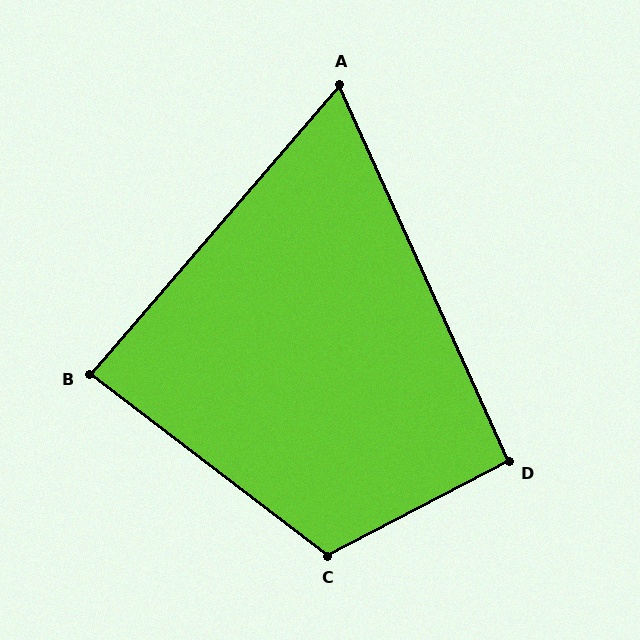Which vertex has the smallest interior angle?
A, at approximately 65 degrees.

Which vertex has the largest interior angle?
C, at approximately 115 degrees.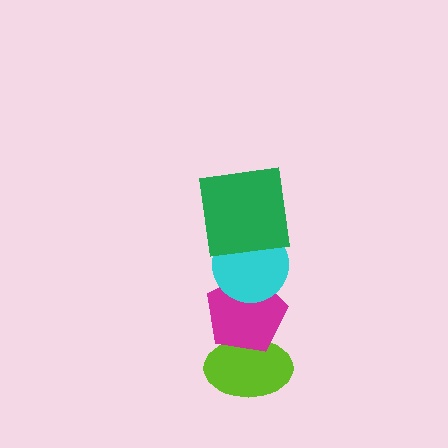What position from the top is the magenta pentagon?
The magenta pentagon is 3rd from the top.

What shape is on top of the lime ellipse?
The magenta pentagon is on top of the lime ellipse.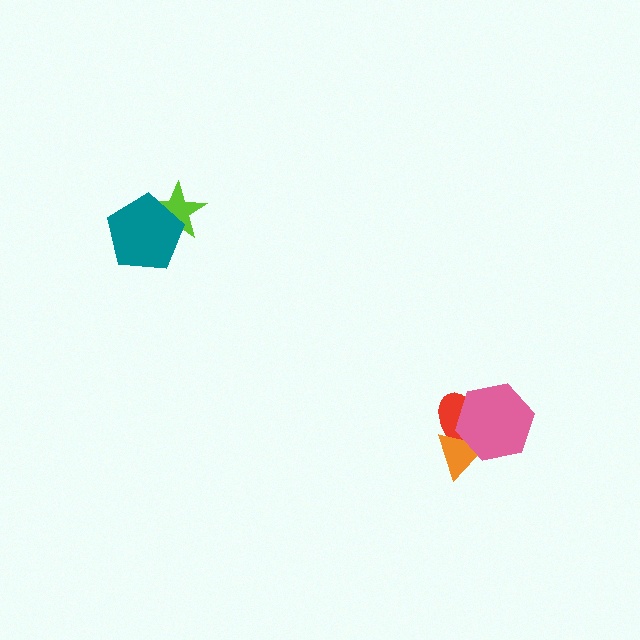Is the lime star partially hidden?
Yes, it is partially covered by another shape.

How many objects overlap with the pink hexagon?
2 objects overlap with the pink hexagon.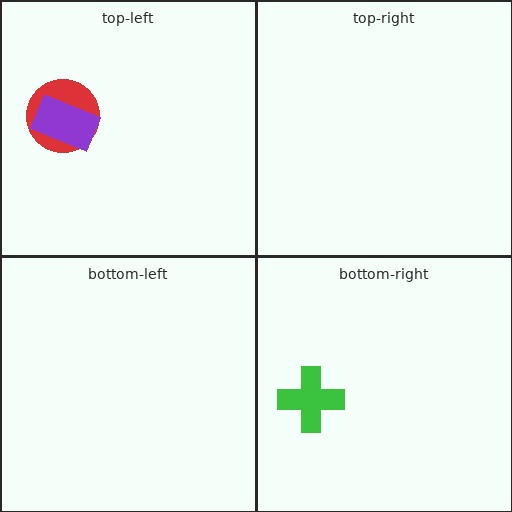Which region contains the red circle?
The top-left region.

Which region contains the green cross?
The bottom-right region.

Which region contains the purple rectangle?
The top-left region.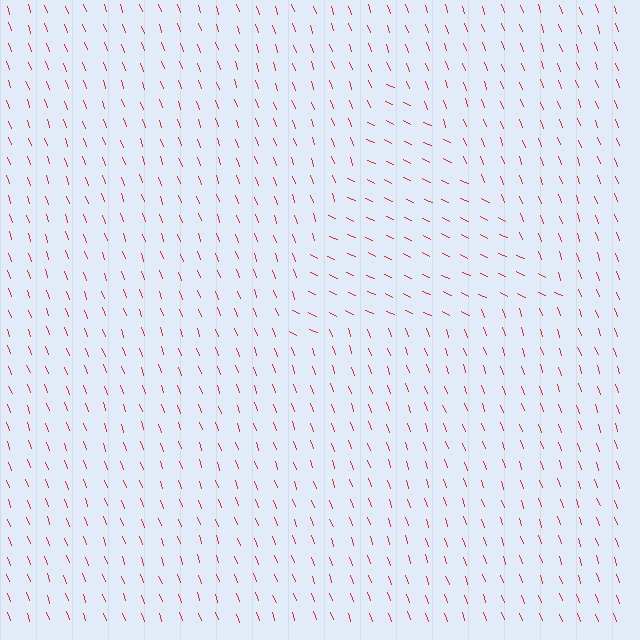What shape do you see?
I see a triangle.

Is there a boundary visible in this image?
Yes, there is a texture boundary formed by a change in line orientation.